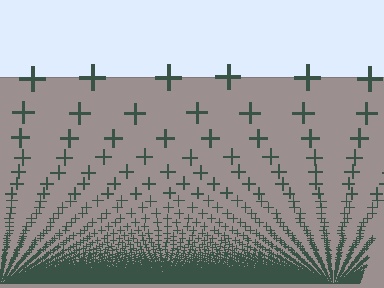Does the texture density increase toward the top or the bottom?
Density increases toward the bottom.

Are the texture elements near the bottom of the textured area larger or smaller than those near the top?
Smaller. The gradient is inverted — elements near the bottom are smaller and denser.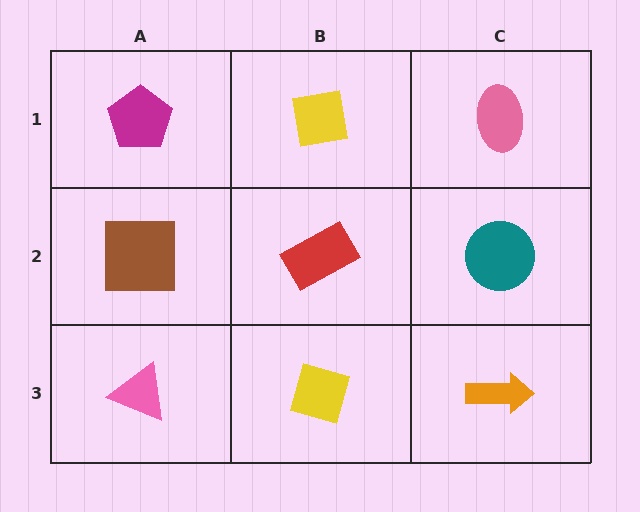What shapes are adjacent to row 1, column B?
A red rectangle (row 2, column B), a magenta pentagon (row 1, column A), a pink ellipse (row 1, column C).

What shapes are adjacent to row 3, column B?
A red rectangle (row 2, column B), a pink triangle (row 3, column A), an orange arrow (row 3, column C).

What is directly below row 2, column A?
A pink triangle.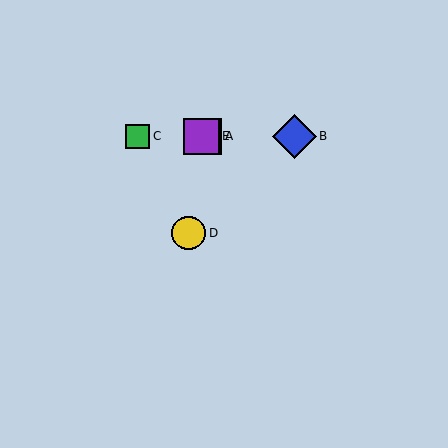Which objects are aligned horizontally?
Objects A, B, C, E are aligned horizontally.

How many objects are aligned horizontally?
4 objects (A, B, C, E) are aligned horizontally.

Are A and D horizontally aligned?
No, A is at y≈136 and D is at y≈233.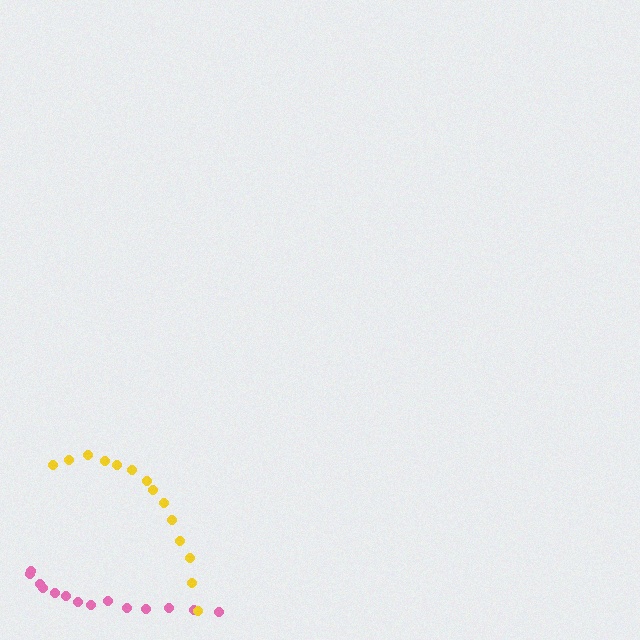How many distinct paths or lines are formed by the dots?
There are 2 distinct paths.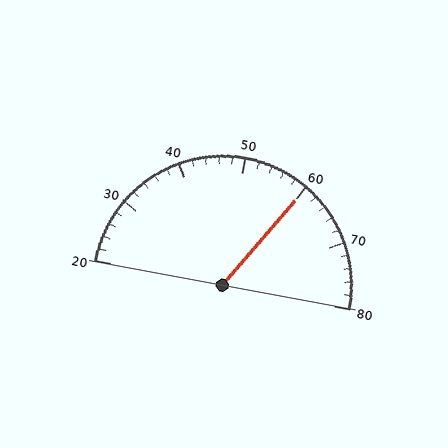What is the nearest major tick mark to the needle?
The nearest major tick mark is 60.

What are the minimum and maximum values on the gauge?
The gauge ranges from 20 to 80.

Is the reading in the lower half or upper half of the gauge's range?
The reading is in the upper half of the range (20 to 80).